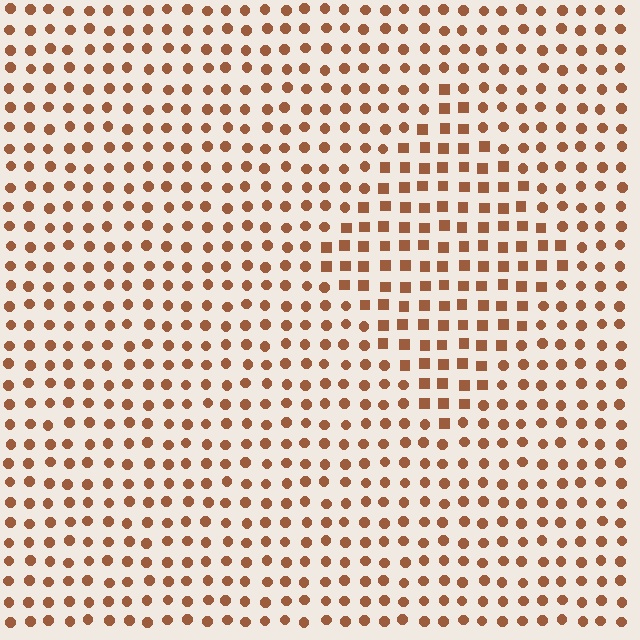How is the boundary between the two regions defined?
The boundary is defined by a change in element shape: squares inside vs. circles outside. All elements share the same color and spacing.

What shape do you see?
I see a diamond.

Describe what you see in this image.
The image is filled with small brown elements arranged in a uniform grid. A diamond-shaped region contains squares, while the surrounding area contains circles. The boundary is defined purely by the change in element shape.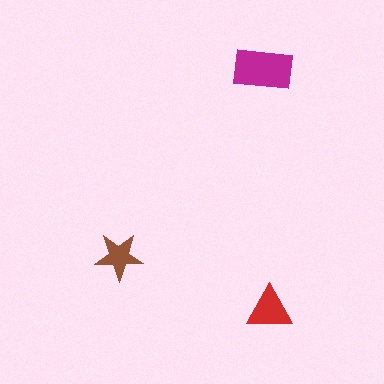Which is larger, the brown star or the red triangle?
The red triangle.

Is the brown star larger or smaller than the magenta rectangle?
Smaller.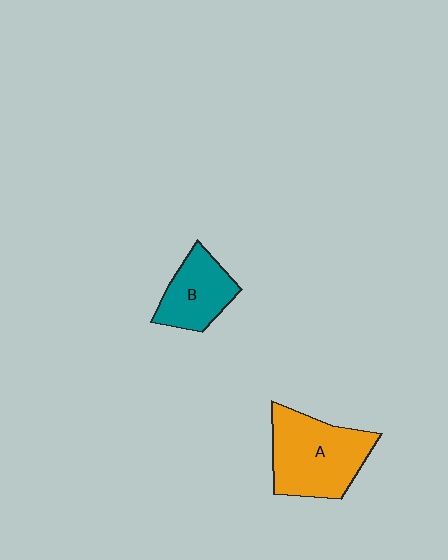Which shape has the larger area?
Shape A (orange).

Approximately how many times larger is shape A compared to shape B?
Approximately 1.6 times.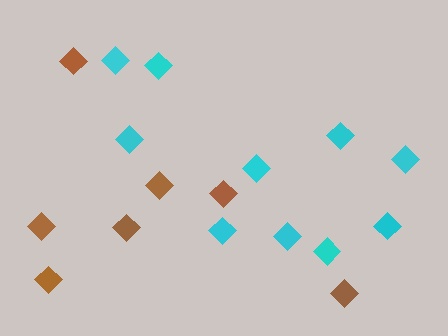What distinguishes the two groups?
There are 2 groups: one group of cyan diamonds (10) and one group of brown diamonds (7).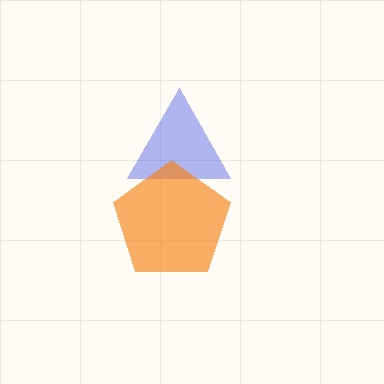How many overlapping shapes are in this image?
There are 2 overlapping shapes in the image.